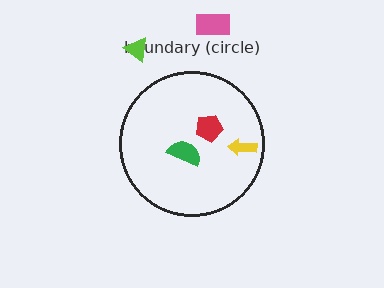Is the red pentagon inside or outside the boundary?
Inside.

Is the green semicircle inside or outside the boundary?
Inside.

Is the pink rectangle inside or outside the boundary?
Outside.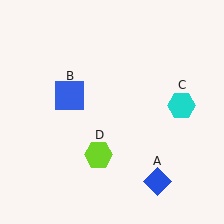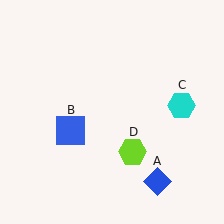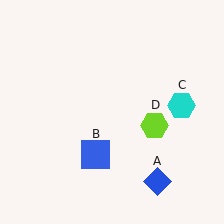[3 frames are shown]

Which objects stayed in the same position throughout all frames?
Blue diamond (object A) and cyan hexagon (object C) remained stationary.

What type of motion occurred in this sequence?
The blue square (object B), lime hexagon (object D) rotated counterclockwise around the center of the scene.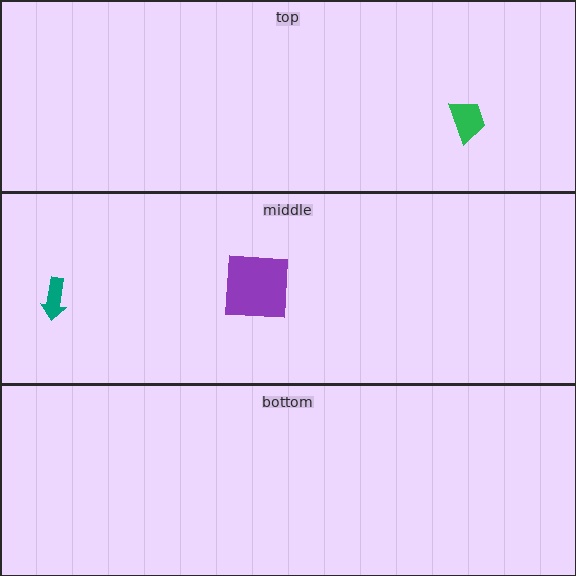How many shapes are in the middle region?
2.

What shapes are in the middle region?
The teal arrow, the purple square.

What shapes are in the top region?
The green trapezoid.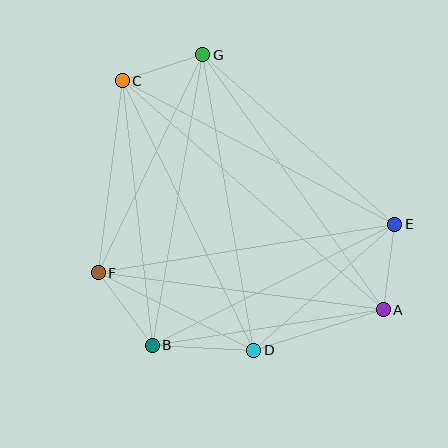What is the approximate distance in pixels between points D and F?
The distance between D and F is approximately 174 pixels.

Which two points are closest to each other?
Points C and G are closest to each other.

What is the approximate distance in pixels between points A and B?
The distance between A and B is approximately 234 pixels.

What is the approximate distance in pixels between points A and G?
The distance between A and G is approximately 312 pixels.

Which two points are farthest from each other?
Points A and C are farthest from each other.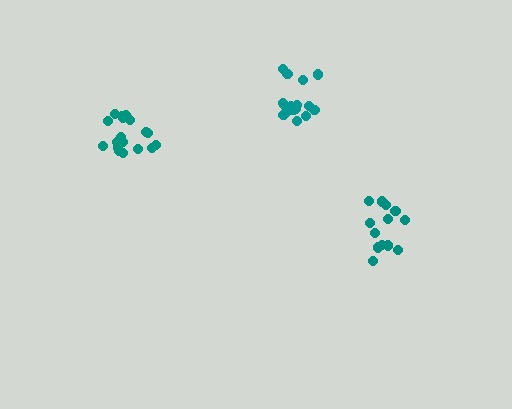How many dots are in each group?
Group 1: 16 dots, Group 2: 13 dots, Group 3: 18 dots (47 total).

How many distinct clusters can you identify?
There are 3 distinct clusters.